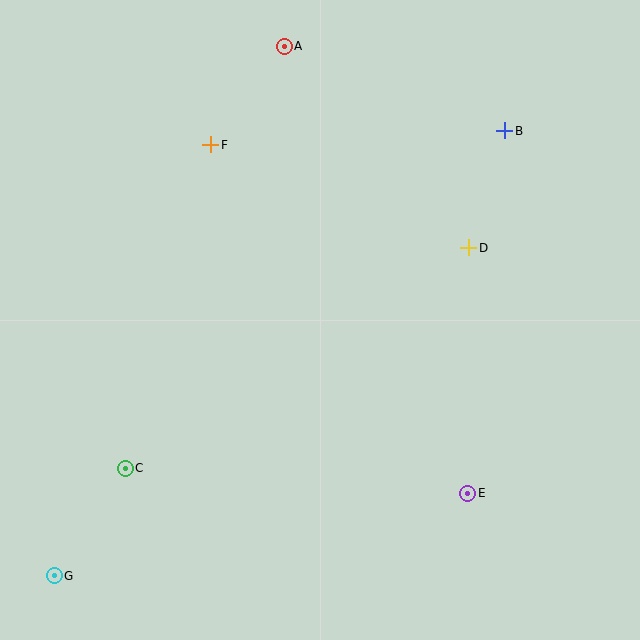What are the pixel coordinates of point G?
Point G is at (54, 576).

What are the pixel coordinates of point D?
Point D is at (469, 248).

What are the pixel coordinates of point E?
Point E is at (468, 493).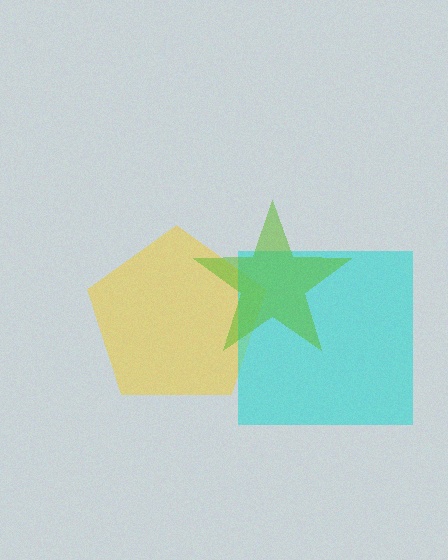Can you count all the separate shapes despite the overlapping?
Yes, there are 3 separate shapes.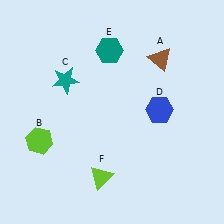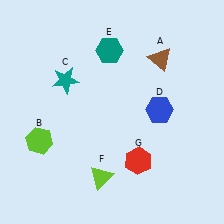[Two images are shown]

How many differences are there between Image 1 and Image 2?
There is 1 difference between the two images.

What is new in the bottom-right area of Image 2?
A red hexagon (G) was added in the bottom-right area of Image 2.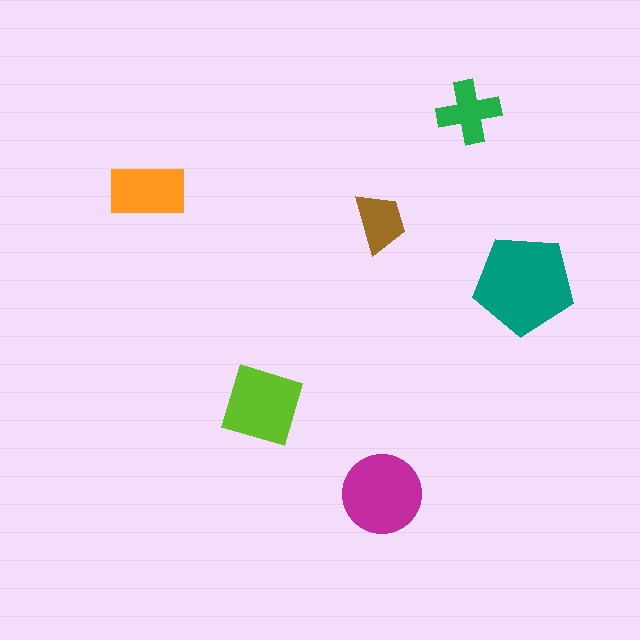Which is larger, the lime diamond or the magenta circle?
The magenta circle.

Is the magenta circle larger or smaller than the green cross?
Larger.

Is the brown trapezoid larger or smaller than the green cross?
Smaller.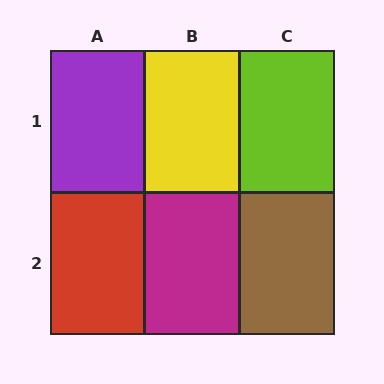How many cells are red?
1 cell is red.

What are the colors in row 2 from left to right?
Red, magenta, brown.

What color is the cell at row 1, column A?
Purple.